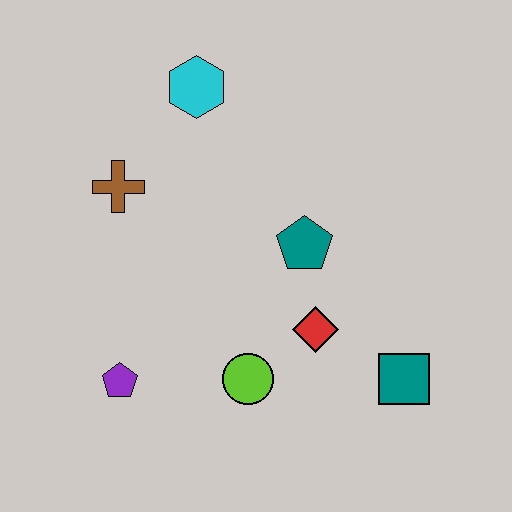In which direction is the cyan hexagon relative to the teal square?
The cyan hexagon is above the teal square.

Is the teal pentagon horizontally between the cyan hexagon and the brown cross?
No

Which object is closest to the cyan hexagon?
The brown cross is closest to the cyan hexagon.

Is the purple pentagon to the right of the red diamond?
No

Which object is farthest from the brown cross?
The teal square is farthest from the brown cross.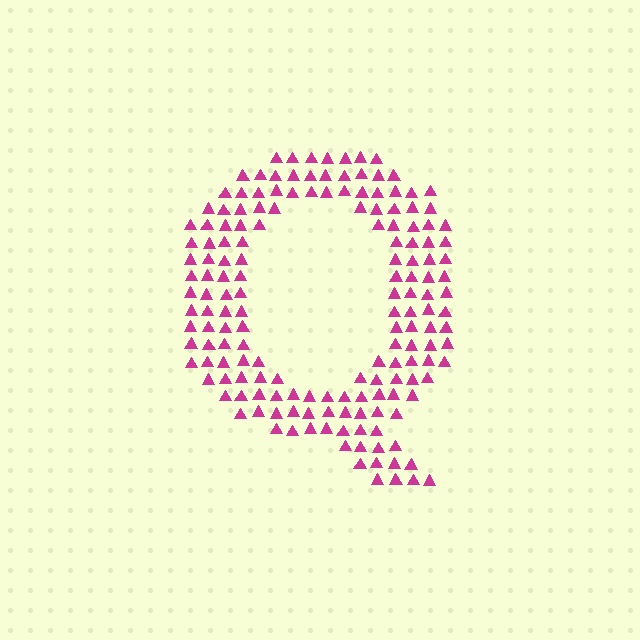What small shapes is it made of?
It is made of small triangles.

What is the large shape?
The large shape is the letter Q.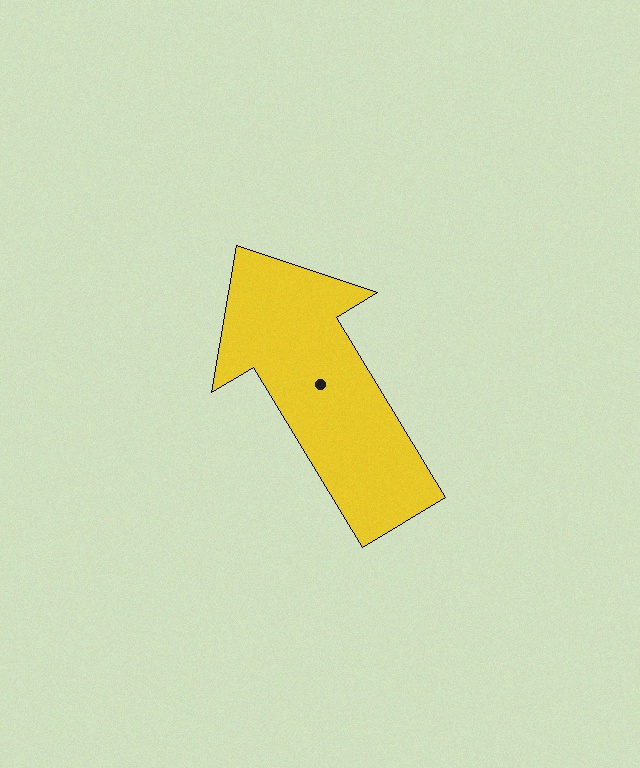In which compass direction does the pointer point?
Northwest.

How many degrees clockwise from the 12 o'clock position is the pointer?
Approximately 329 degrees.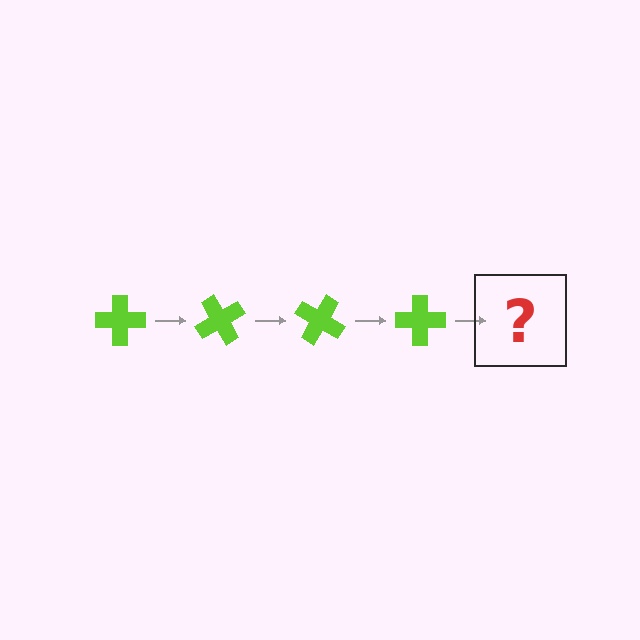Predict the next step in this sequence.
The next step is a lime cross rotated 240 degrees.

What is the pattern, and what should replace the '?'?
The pattern is that the cross rotates 60 degrees each step. The '?' should be a lime cross rotated 240 degrees.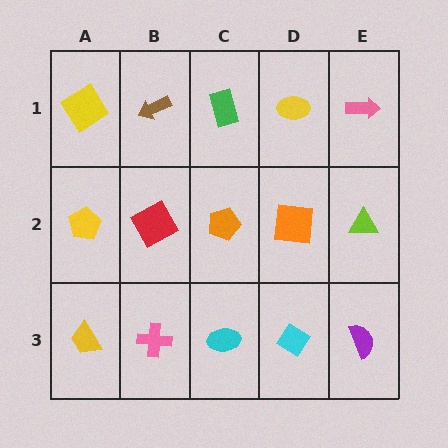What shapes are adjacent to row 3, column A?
A yellow pentagon (row 2, column A), a pink cross (row 3, column B).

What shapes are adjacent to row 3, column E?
A lime triangle (row 2, column E), a cyan diamond (row 3, column D).